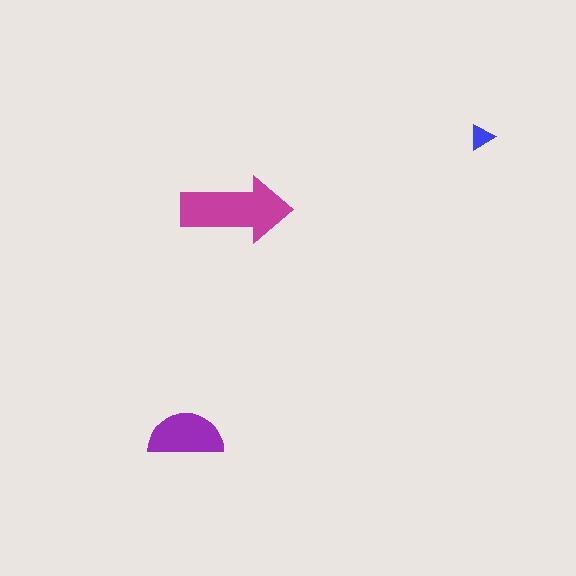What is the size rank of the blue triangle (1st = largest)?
3rd.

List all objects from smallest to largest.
The blue triangle, the purple semicircle, the magenta arrow.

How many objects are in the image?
There are 3 objects in the image.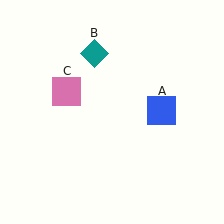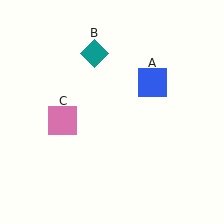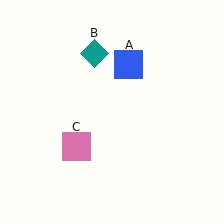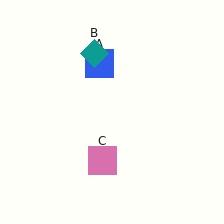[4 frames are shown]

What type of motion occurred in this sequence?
The blue square (object A), pink square (object C) rotated counterclockwise around the center of the scene.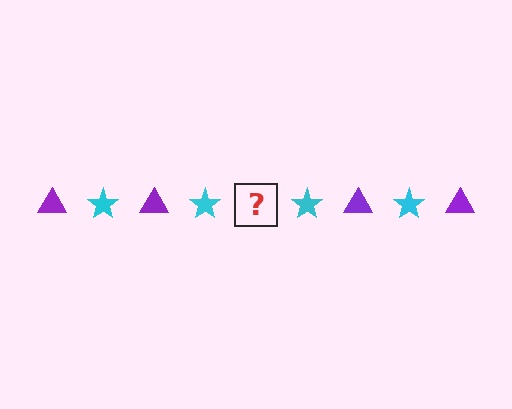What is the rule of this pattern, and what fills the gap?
The rule is that the pattern alternates between purple triangle and cyan star. The gap should be filled with a purple triangle.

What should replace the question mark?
The question mark should be replaced with a purple triangle.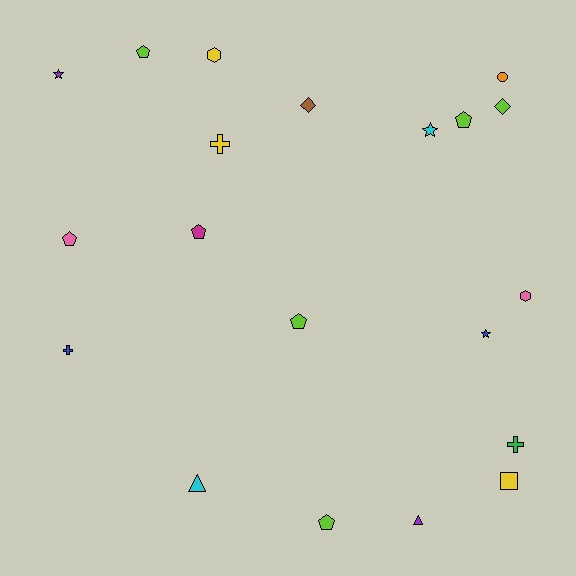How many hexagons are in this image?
There are 2 hexagons.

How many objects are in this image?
There are 20 objects.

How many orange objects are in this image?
There is 1 orange object.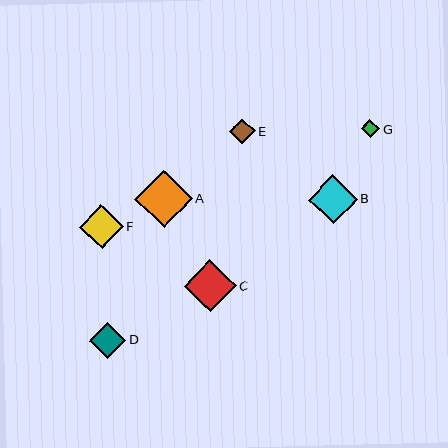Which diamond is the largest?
Diamond A is the largest with a size of approximately 57 pixels.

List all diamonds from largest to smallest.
From largest to smallest: A, C, B, F, D, E, G.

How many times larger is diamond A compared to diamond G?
Diamond A is approximately 3.0 times the size of diamond G.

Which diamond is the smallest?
Diamond G is the smallest with a size of approximately 19 pixels.